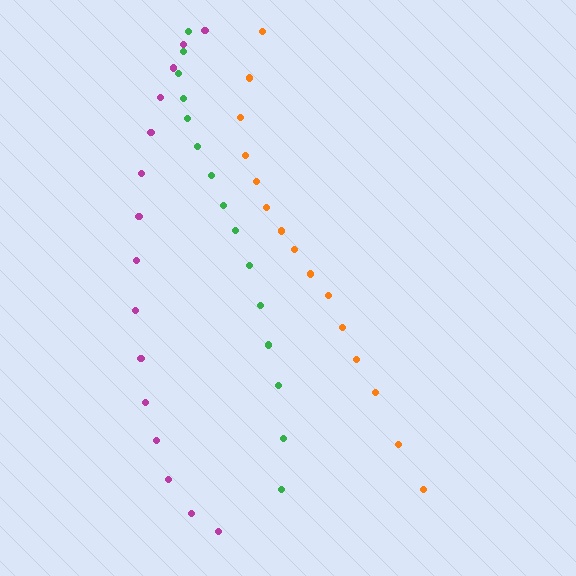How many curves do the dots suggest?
There are 3 distinct paths.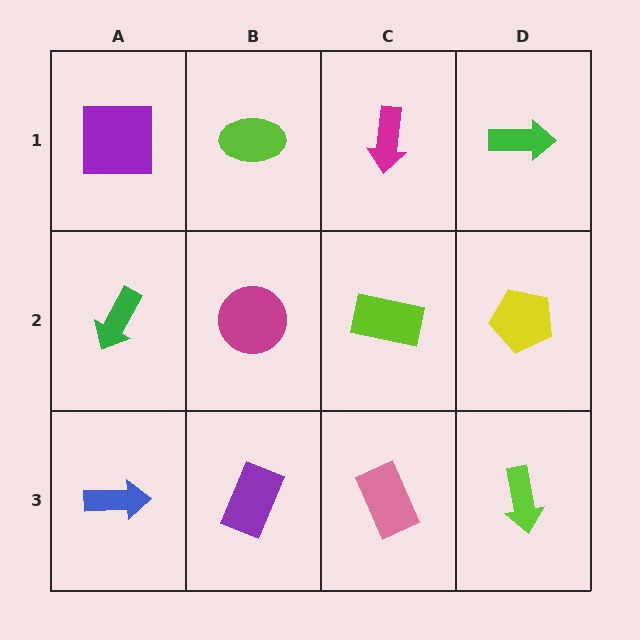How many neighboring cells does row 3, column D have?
2.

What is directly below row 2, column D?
A lime arrow.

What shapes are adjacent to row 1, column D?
A yellow pentagon (row 2, column D), a magenta arrow (row 1, column C).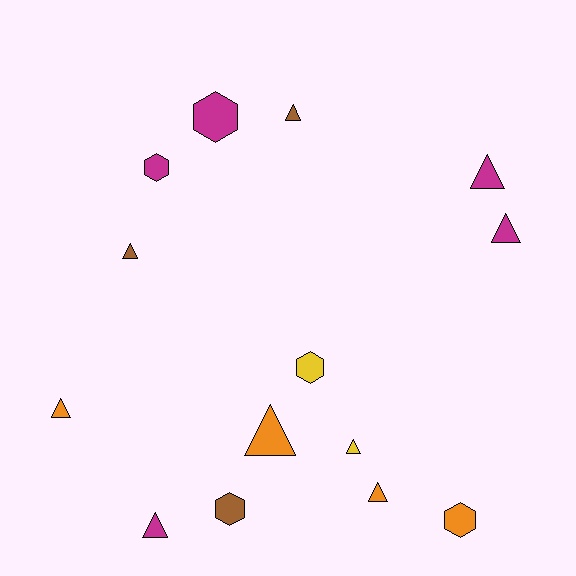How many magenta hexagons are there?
There are 2 magenta hexagons.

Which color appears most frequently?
Magenta, with 5 objects.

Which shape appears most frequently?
Triangle, with 9 objects.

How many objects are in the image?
There are 14 objects.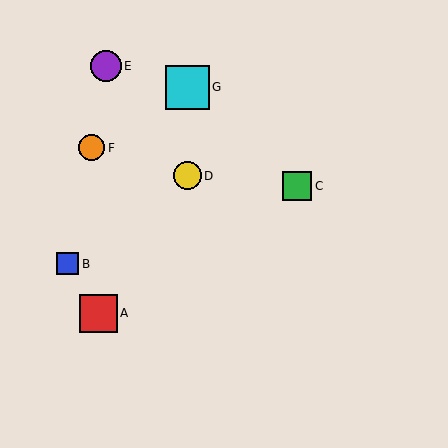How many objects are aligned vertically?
2 objects (D, G) are aligned vertically.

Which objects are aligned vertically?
Objects D, G are aligned vertically.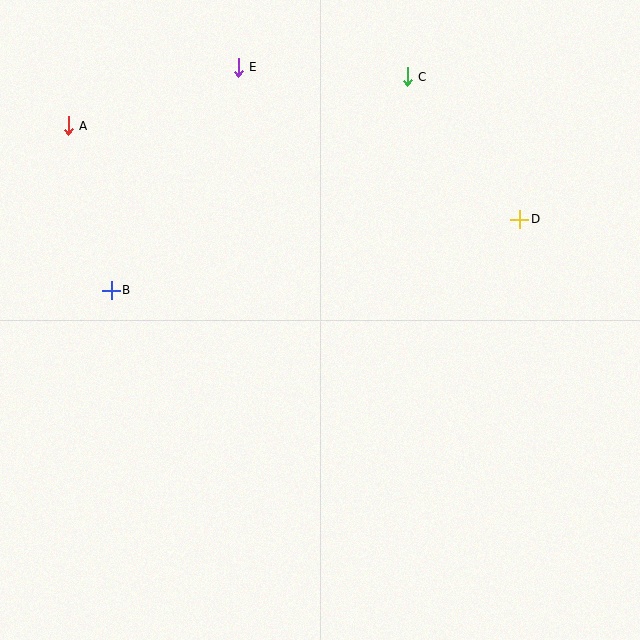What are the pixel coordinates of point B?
Point B is at (111, 290).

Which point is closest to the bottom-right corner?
Point D is closest to the bottom-right corner.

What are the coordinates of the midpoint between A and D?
The midpoint between A and D is at (294, 173).